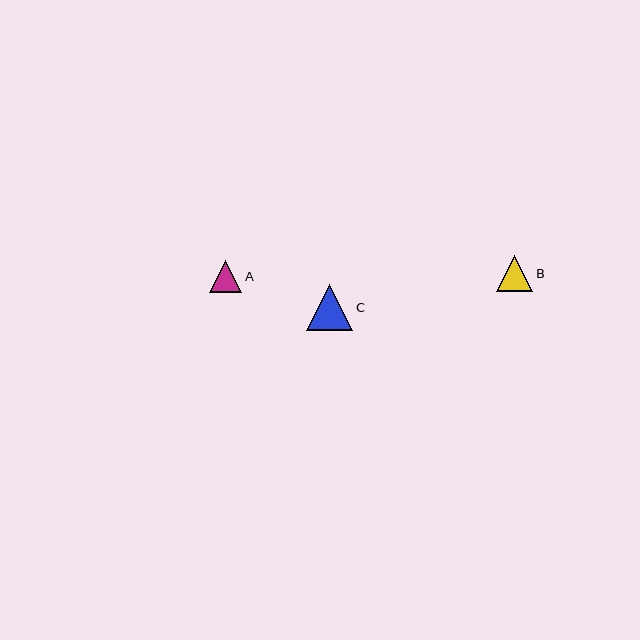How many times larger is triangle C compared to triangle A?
Triangle C is approximately 1.4 times the size of triangle A.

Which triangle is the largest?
Triangle C is the largest with a size of approximately 46 pixels.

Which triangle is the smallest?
Triangle A is the smallest with a size of approximately 32 pixels.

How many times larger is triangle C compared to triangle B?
Triangle C is approximately 1.3 times the size of triangle B.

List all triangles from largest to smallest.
From largest to smallest: C, B, A.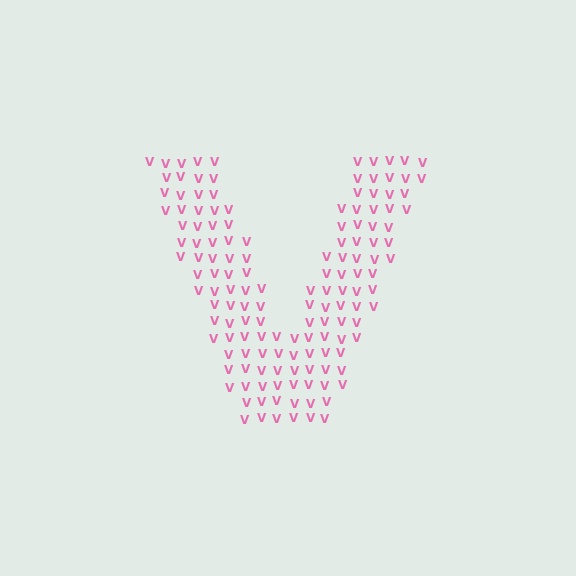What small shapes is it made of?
It is made of small letter V's.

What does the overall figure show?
The overall figure shows the letter V.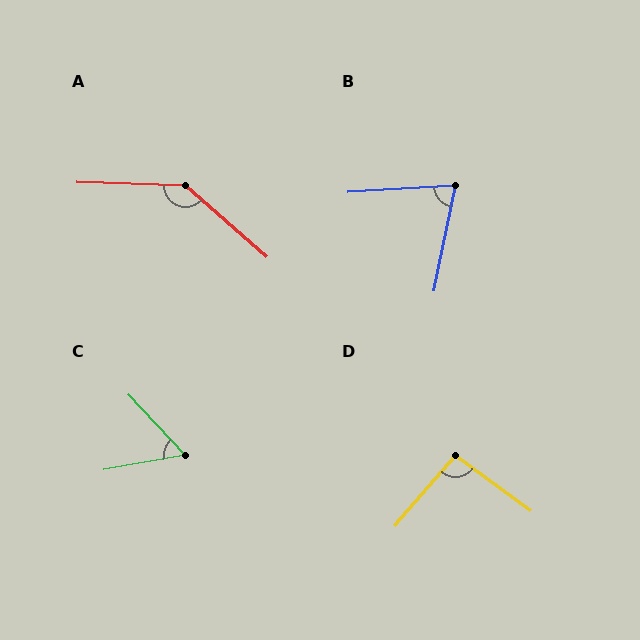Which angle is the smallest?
C, at approximately 57 degrees.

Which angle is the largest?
A, at approximately 141 degrees.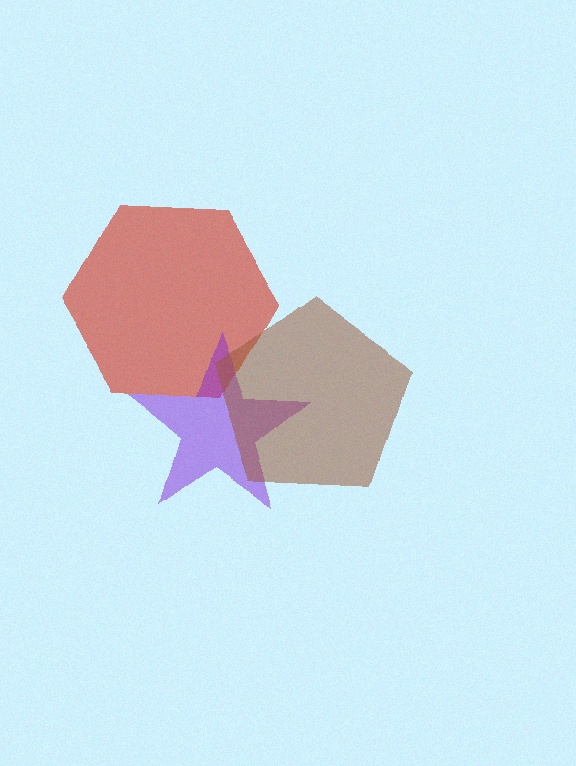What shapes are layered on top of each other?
The layered shapes are: a red hexagon, a purple star, a brown pentagon.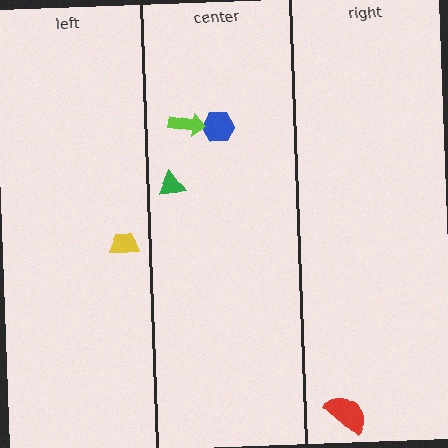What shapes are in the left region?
The yellow trapezoid.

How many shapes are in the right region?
1.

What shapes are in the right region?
The red semicircle.